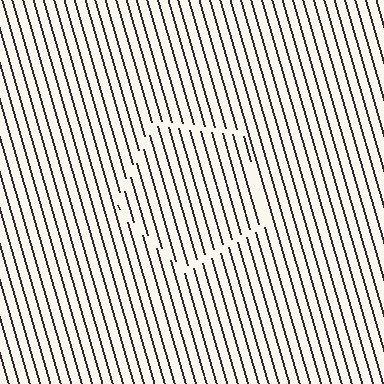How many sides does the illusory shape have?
5 sides — the line-ends trace a pentagon.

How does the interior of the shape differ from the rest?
The interior of the shape contains the same grating, shifted by half a period — the contour is defined by the phase discontinuity where line-ends from the inner and outer gratings abut.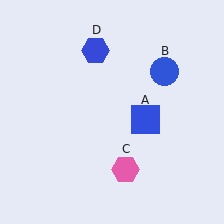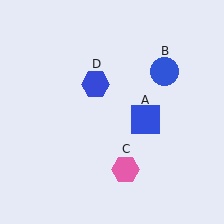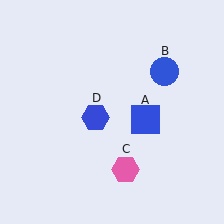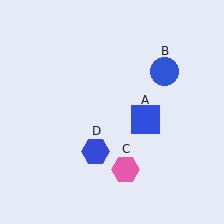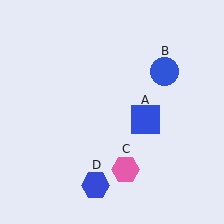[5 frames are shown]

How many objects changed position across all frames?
1 object changed position: blue hexagon (object D).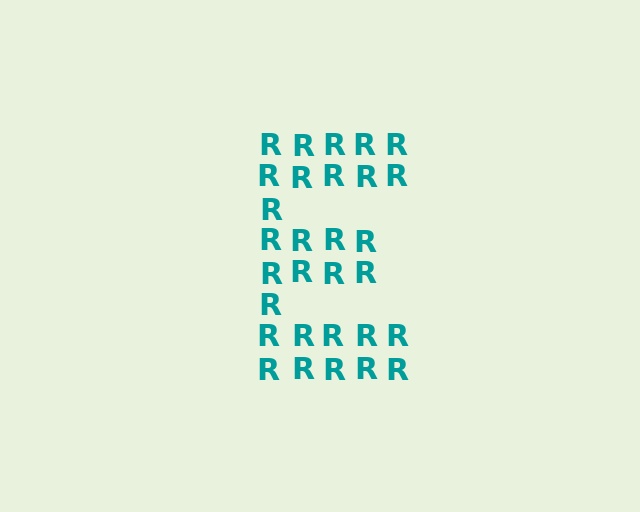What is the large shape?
The large shape is the letter E.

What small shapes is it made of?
It is made of small letter R's.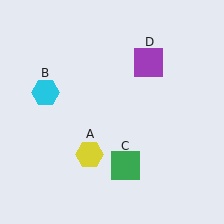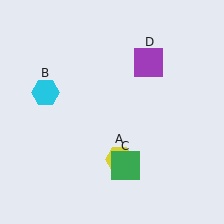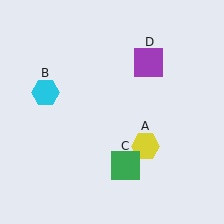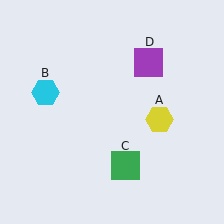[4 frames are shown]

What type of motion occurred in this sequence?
The yellow hexagon (object A) rotated counterclockwise around the center of the scene.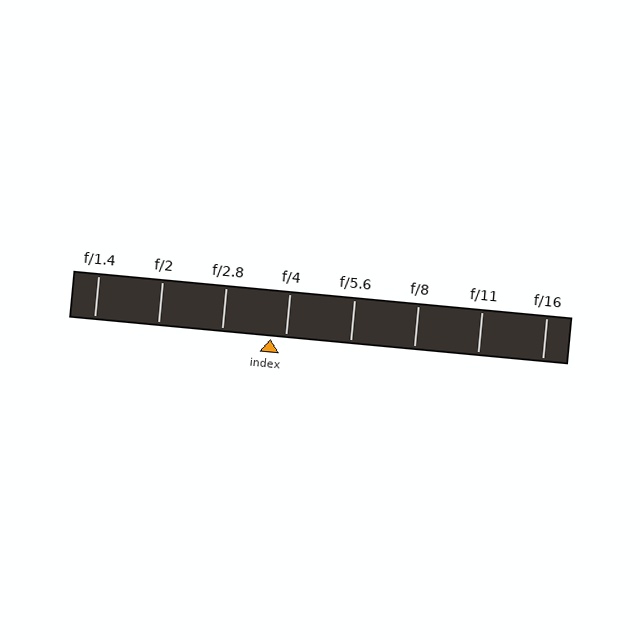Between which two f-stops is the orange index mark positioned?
The index mark is between f/2.8 and f/4.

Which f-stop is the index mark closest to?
The index mark is closest to f/4.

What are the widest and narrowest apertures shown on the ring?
The widest aperture shown is f/1.4 and the narrowest is f/16.